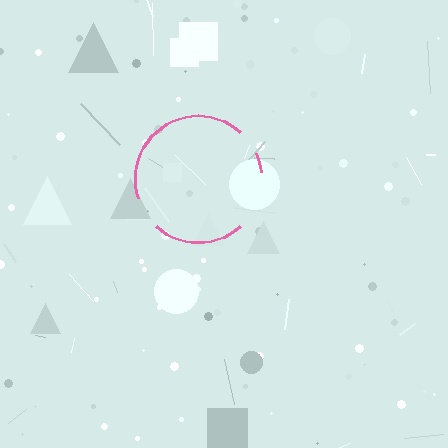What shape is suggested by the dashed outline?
The dashed outline suggests a circle.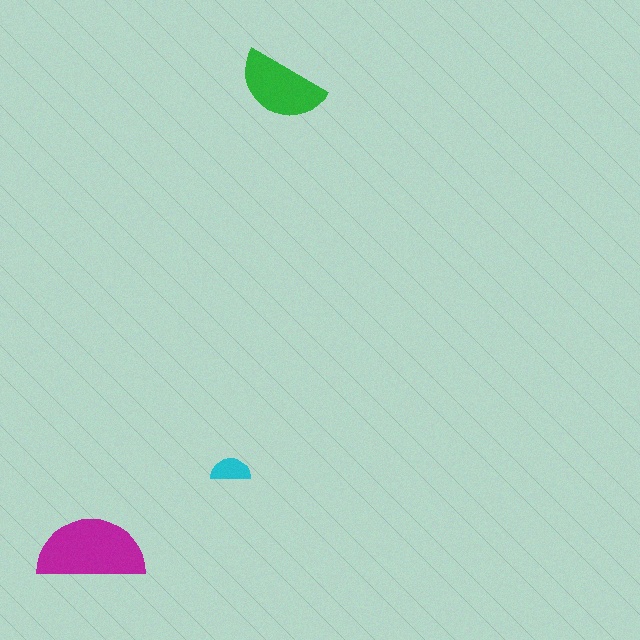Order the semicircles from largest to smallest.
the magenta one, the green one, the cyan one.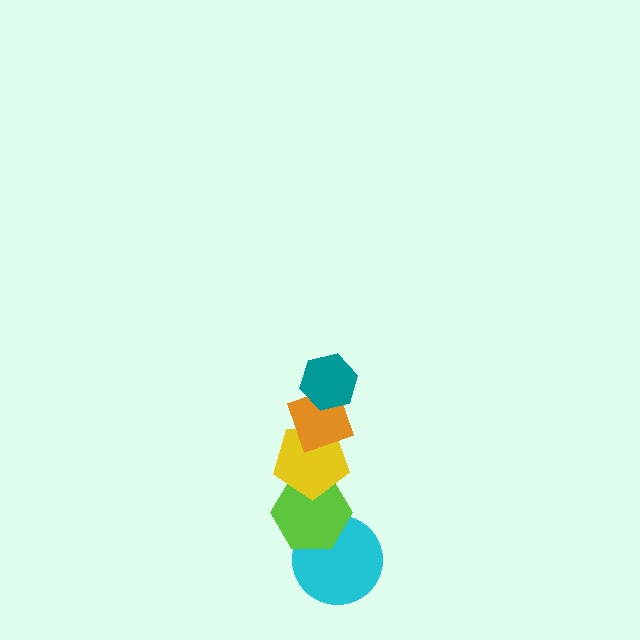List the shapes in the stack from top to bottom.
From top to bottom: the teal hexagon, the orange diamond, the yellow pentagon, the lime hexagon, the cyan circle.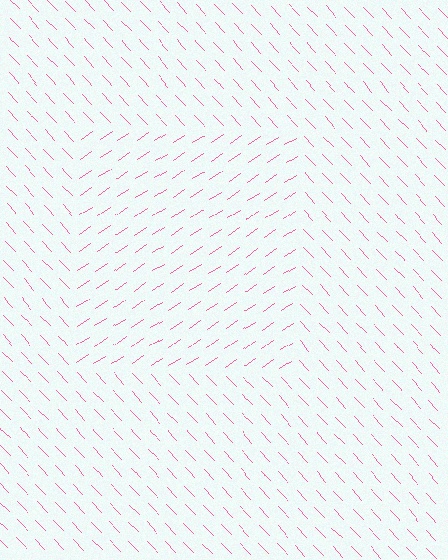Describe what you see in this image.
The image is filled with small pink line segments. A rectangle region in the image has lines oriented differently from the surrounding lines, creating a visible texture boundary.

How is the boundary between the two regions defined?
The boundary is defined purely by a change in line orientation (approximately 80 degrees difference). All lines are the same color and thickness.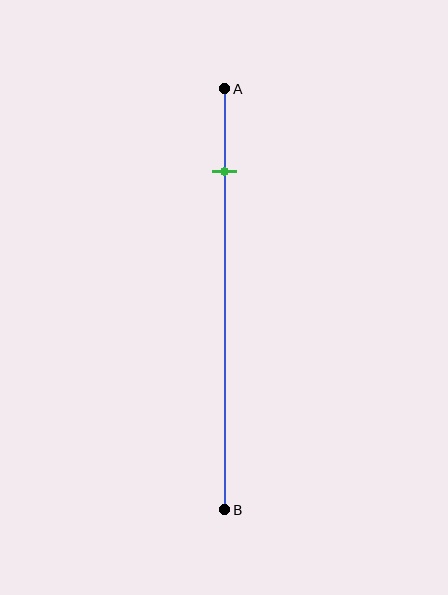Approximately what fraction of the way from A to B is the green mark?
The green mark is approximately 20% of the way from A to B.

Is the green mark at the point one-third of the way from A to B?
No, the mark is at about 20% from A, not at the 33% one-third point.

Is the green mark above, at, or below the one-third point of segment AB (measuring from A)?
The green mark is above the one-third point of segment AB.